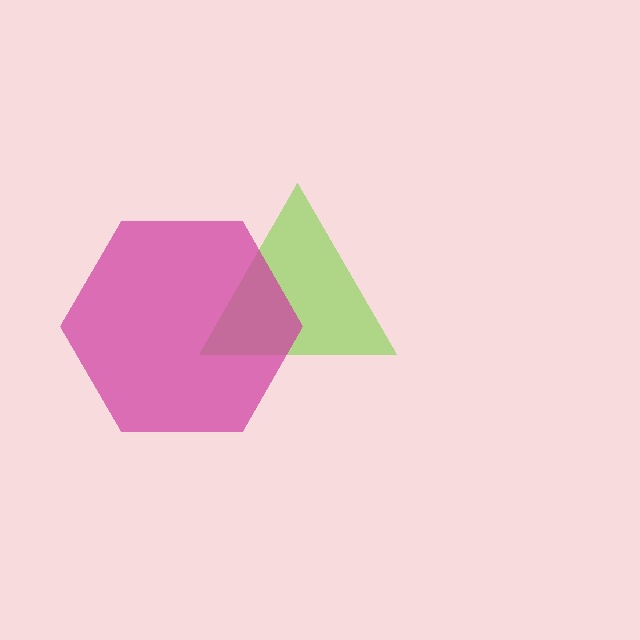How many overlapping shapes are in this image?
There are 2 overlapping shapes in the image.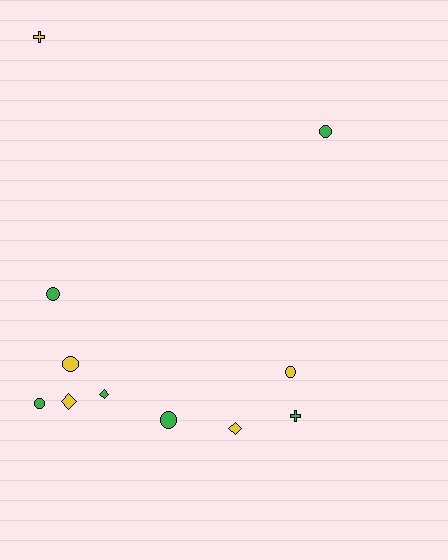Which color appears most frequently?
Green, with 6 objects.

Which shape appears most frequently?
Circle, with 6 objects.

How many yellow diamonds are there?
There are 2 yellow diamonds.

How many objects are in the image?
There are 11 objects.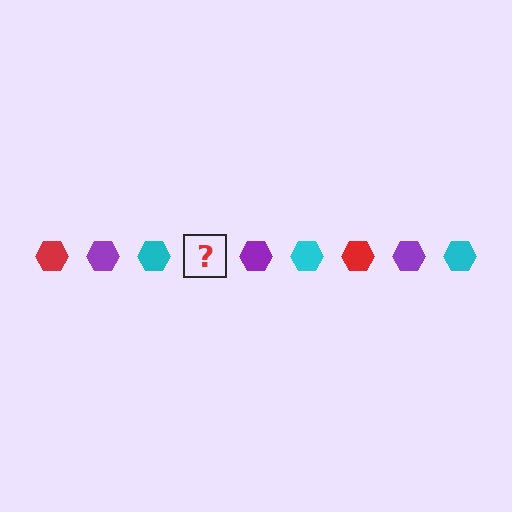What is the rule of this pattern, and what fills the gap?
The rule is that the pattern cycles through red, purple, cyan hexagons. The gap should be filled with a red hexagon.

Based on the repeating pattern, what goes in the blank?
The blank should be a red hexagon.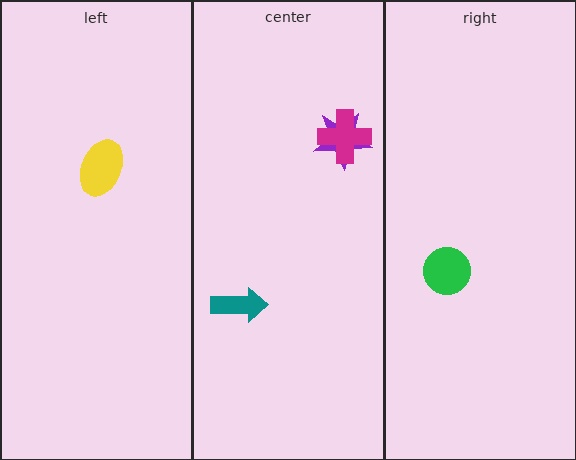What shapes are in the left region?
The yellow ellipse.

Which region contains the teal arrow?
The center region.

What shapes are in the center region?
The purple star, the magenta cross, the teal arrow.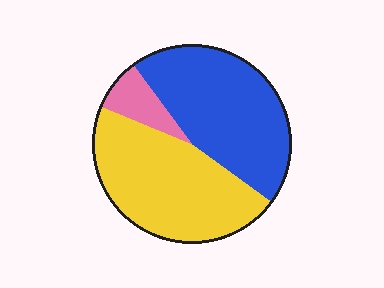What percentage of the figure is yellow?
Yellow takes up about one half (1/2) of the figure.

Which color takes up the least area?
Pink, at roughly 10%.